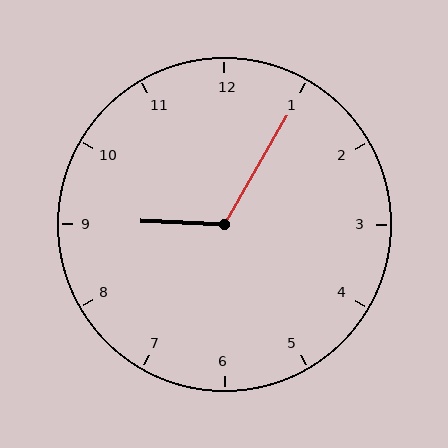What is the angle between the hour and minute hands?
Approximately 118 degrees.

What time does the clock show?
9:05.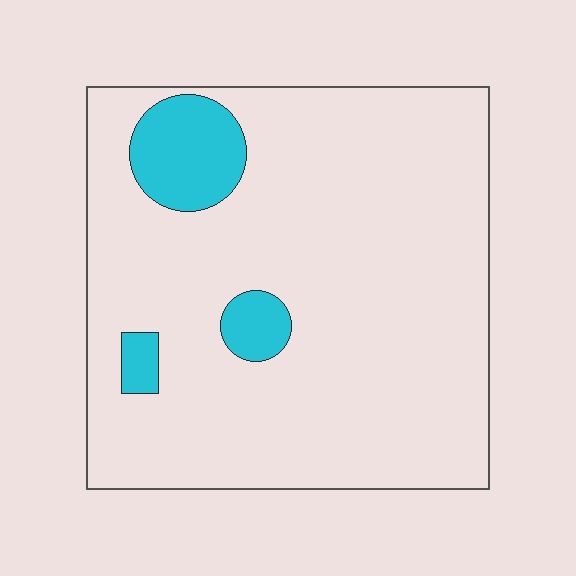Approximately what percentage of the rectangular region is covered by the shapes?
Approximately 10%.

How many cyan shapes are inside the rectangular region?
3.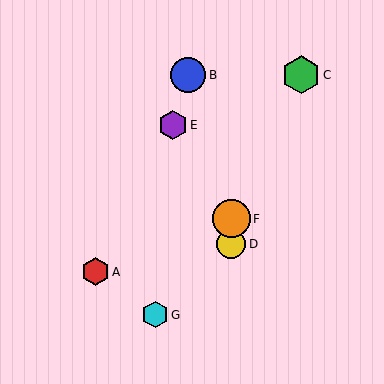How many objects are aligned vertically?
2 objects (D, F) are aligned vertically.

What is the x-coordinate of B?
Object B is at x≈188.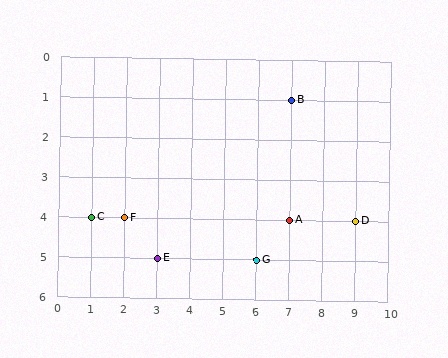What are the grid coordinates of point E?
Point E is at grid coordinates (3, 5).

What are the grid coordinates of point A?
Point A is at grid coordinates (7, 4).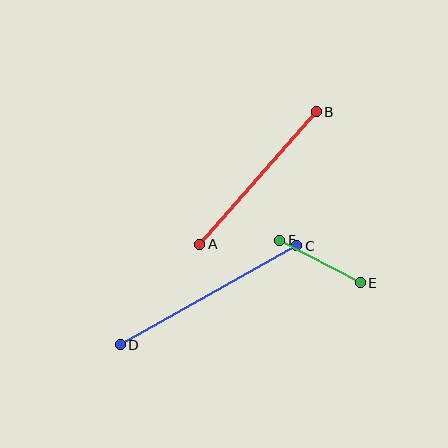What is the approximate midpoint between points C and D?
The midpoint is at approximately (208, 295) pixels.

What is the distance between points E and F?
The distance is approximately 91 pixels.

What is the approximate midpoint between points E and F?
The midpoint is at approximately (320, 261) pixels.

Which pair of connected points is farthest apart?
Points C and D are farthest apart.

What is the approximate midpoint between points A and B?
The midpoint is at approximately (258, 178) pixels.